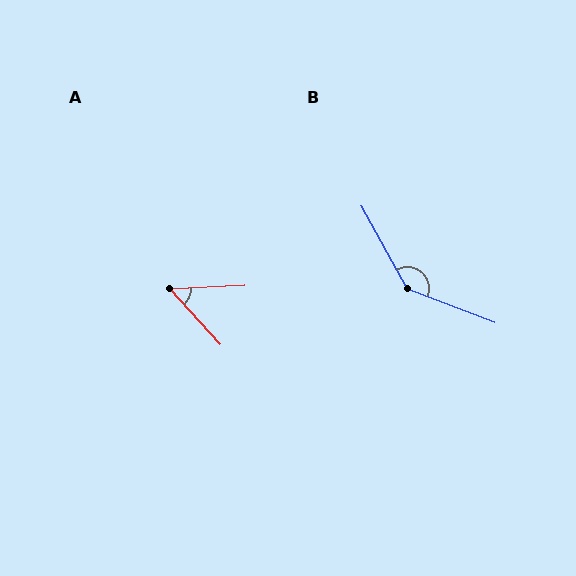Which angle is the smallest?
A, at approximately 51 degrees.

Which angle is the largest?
B, at approximately 139 degrees.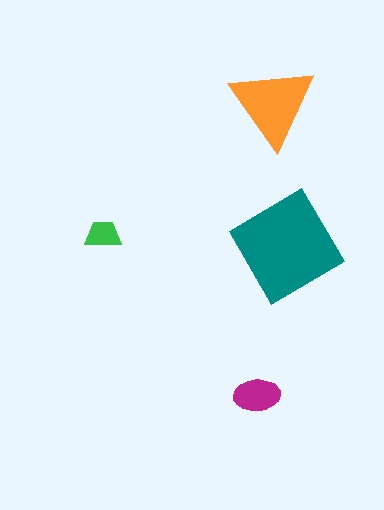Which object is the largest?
The teal diamond.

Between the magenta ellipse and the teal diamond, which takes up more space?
The teal diamond.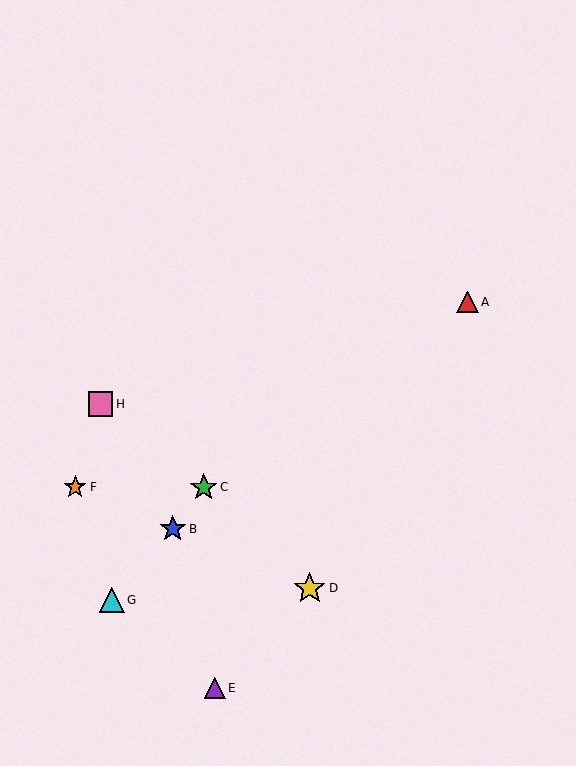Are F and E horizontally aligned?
No, F is at y≈487 and E is at y≈688.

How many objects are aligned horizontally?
2 objects (C, F) are aligned horizontally.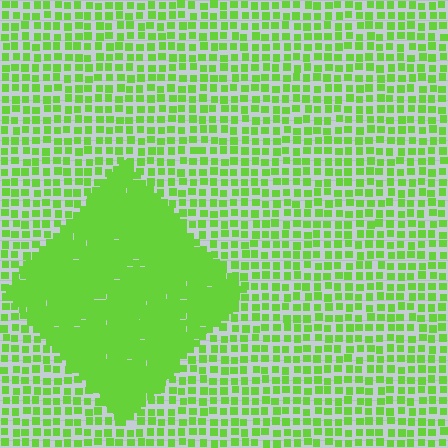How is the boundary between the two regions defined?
The boundary is defined by a change in element density (approximately 2.4x ratio). All elements are the same color, size, and shape.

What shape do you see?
I see a diamond.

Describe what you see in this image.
The image contains small lime elements arranged at two different densities. A diamond-shaped region is visible where the elements are more densely packed than the surrounding area.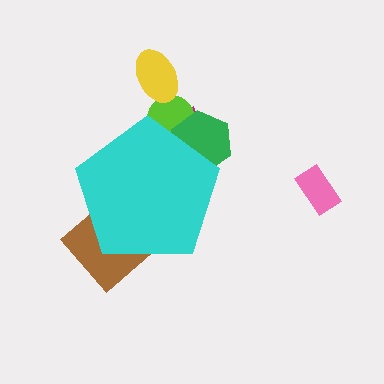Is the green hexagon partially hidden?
Yes, the green hexagon is partially hidden behind the cyan pentagon.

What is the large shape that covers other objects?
A cyan pentagon.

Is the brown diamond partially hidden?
Yes, the brown diamond is partially hidden behind the cyan pentagon.